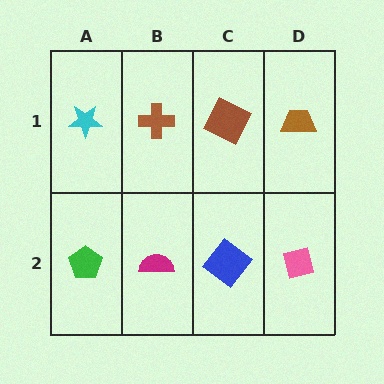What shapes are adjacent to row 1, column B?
A magenta semicircle (row 2, column B), a cyan star (row 1, column A), a brown square (row 1, column C).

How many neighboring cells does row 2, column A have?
2.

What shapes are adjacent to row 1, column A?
A green pentagon (row 2, column A), a brown cross (row 1, column B).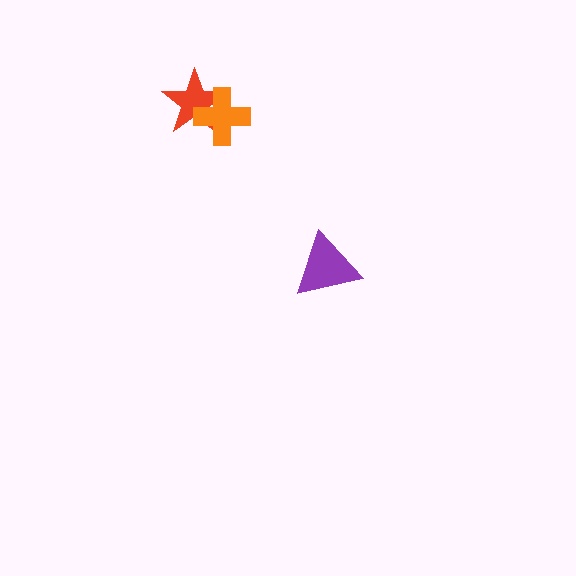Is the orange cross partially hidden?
No, no other shape covers it.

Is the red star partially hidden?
Yes, it is partially covered by another shape.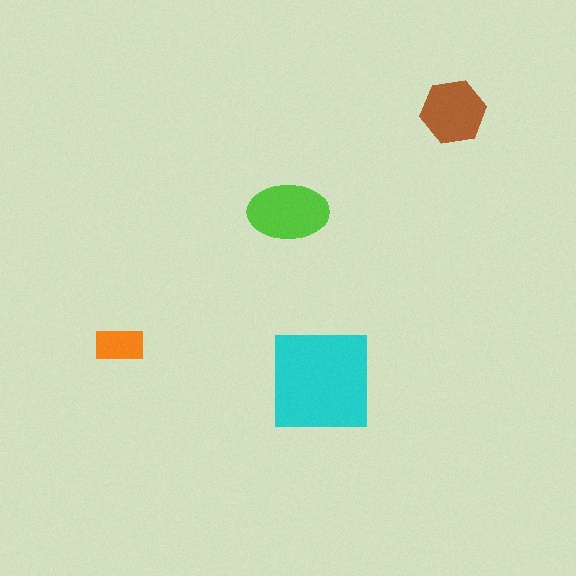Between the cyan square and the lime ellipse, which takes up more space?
The cyan square.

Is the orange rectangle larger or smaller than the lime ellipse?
Smaller.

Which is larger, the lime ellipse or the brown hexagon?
The lime ellipse.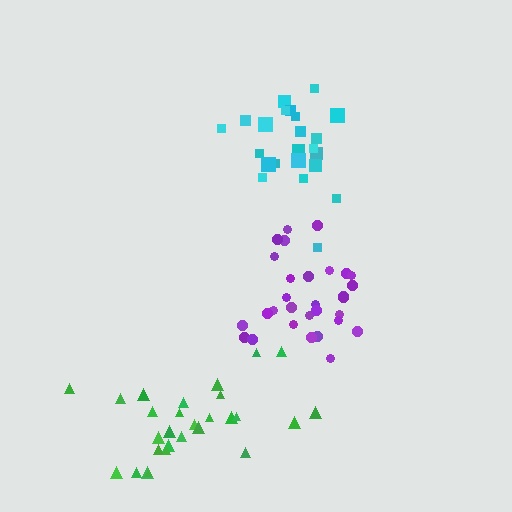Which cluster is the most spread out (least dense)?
Green.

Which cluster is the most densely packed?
Purple.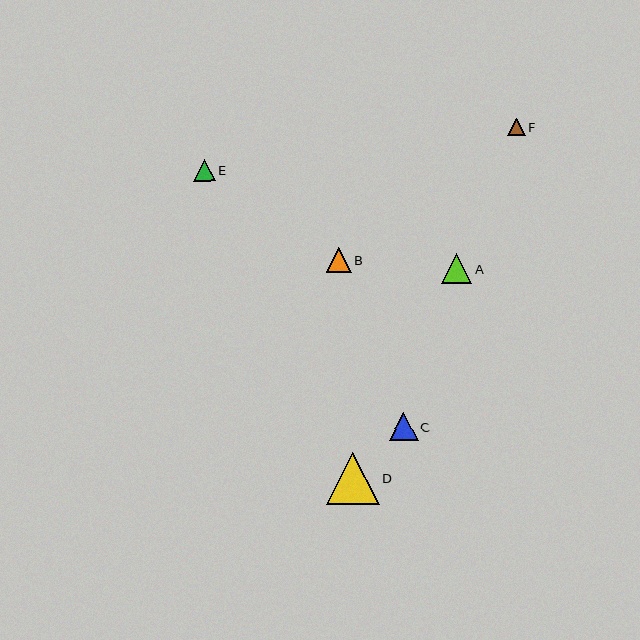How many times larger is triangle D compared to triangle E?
Triangle D is approximately 2.4 times the size of triangle E.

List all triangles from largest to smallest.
From largest to smallest: D, A, C, B, E, F.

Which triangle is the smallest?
Triangle F is the smallest with a size of approximately 17 pixels.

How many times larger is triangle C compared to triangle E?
Triangle C is approximately 1.3 times the size of triangle E.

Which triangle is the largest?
Triangle D is the largest with a size of approximately 53 pixels.